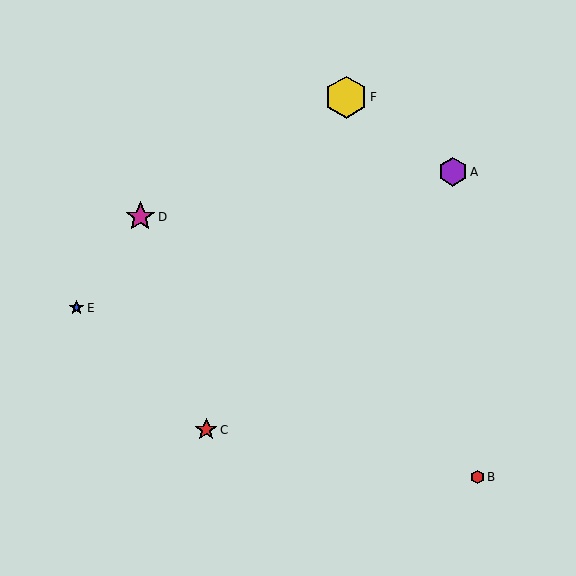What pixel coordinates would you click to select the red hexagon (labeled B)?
Click at (477, 477) to select the red hexagon B.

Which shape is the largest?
The yellow hexagon (labeled F) is the largest.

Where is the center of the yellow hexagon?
The center of the yellow hexagon is at (346, 97).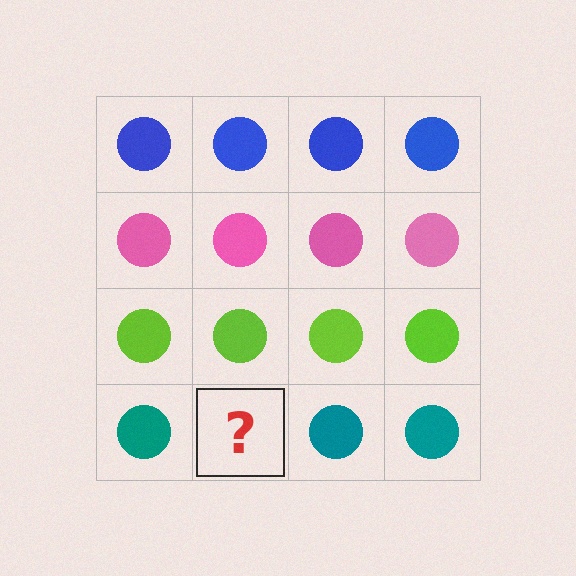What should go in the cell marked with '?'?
The missing cell should contain a teal circle.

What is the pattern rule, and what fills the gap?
The rule is that each row has a consistent color. The gap should be filled with a teal circle.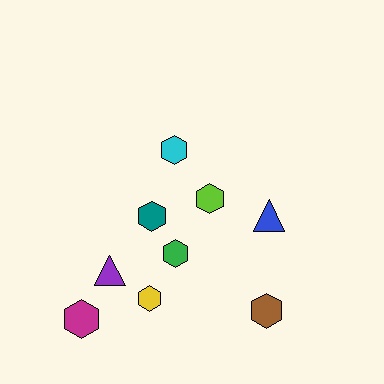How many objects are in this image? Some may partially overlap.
There are 9 objects.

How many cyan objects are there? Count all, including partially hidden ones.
There is 1 cyan object.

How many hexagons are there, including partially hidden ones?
There are 7 hexagons.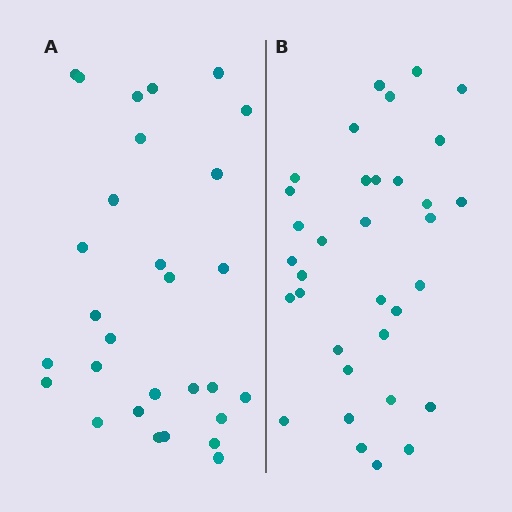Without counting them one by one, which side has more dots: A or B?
Region B (the right region) has more dots.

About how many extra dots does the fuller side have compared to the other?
Region B has about 5 more dots than region A.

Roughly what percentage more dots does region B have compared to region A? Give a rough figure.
About 15% more.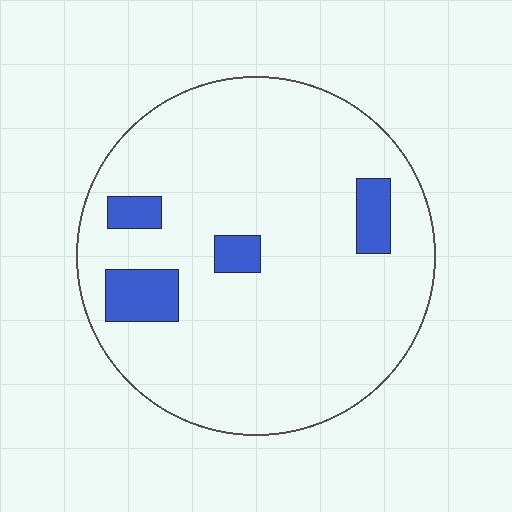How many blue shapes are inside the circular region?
4.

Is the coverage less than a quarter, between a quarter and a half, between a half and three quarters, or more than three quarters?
Less than a quarter.